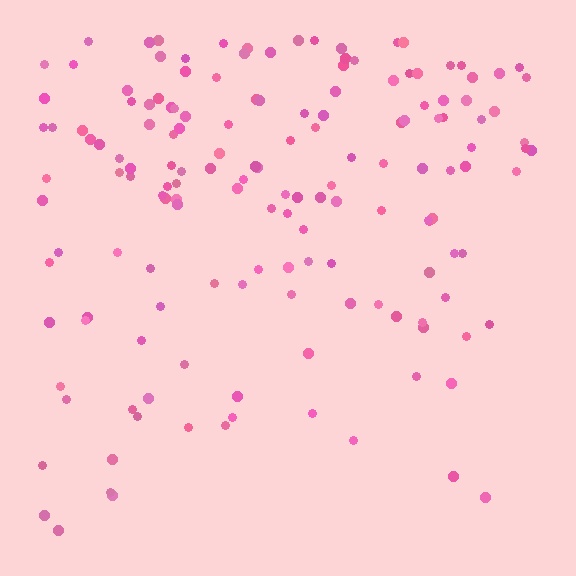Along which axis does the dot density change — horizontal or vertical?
Vertical.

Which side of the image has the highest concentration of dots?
The top.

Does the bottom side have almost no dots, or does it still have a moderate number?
Still a moderate number, just noticeably fewer than the top.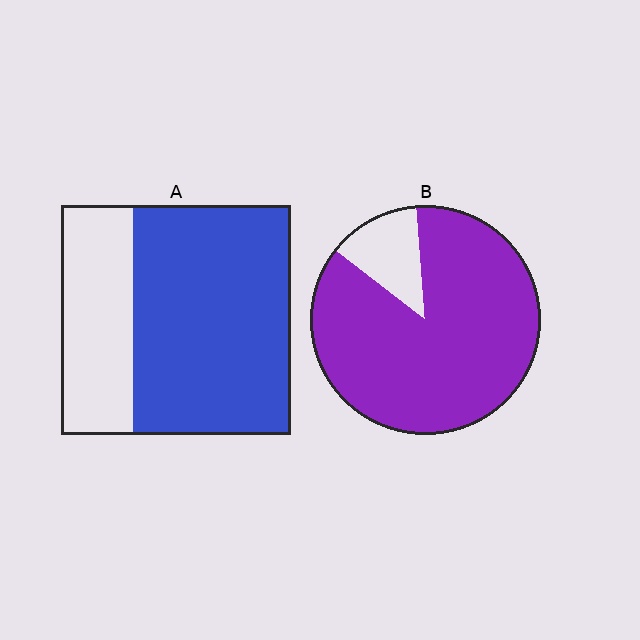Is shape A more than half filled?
Yes.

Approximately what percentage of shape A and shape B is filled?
A is approximately 70% and B is approximately 85%.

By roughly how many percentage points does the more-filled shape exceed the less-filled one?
By roughly 20 percentage points (B over A).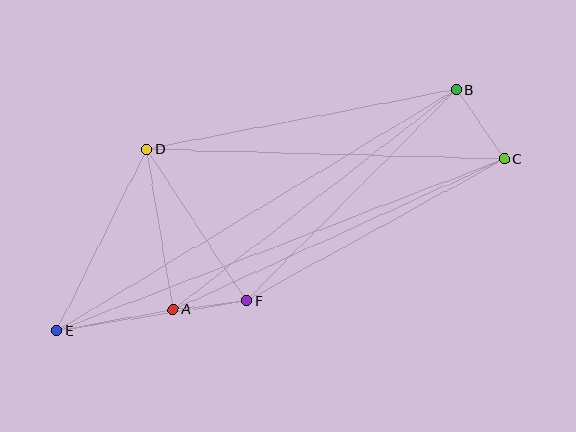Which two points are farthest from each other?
Points C and E are farthest from each other.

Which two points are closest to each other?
Points A and F are closest to each other.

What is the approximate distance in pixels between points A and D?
The distance between A and D is approximately 163 pixels.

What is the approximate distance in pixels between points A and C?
The distance between A and C is approximately 364 pixels.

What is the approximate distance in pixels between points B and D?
The distance between B and D is approximately 315 pixels.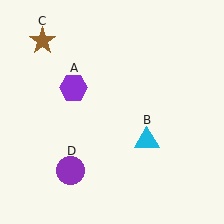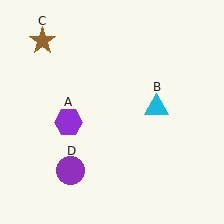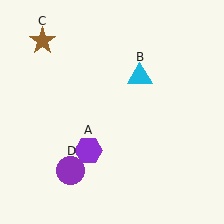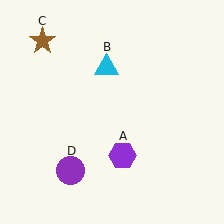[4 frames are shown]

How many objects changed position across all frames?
2 objects changed position: purple hexagon (object A), cyan triangle (object B).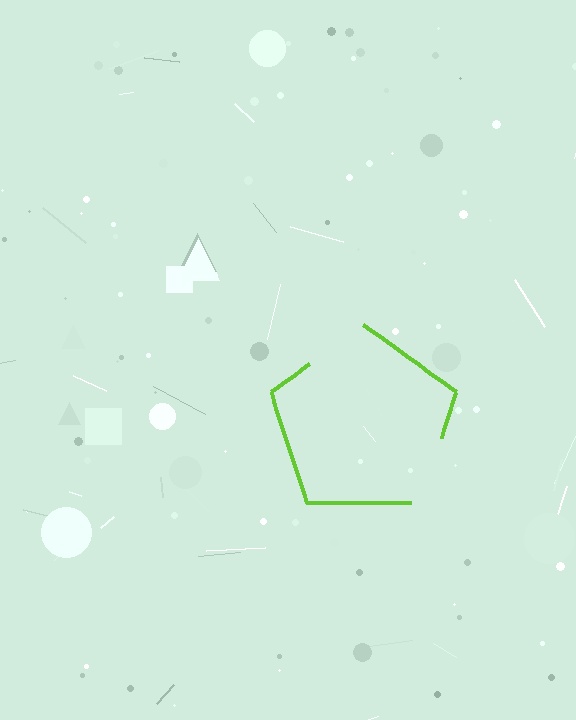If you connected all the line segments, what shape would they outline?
They would outline a pentagon.